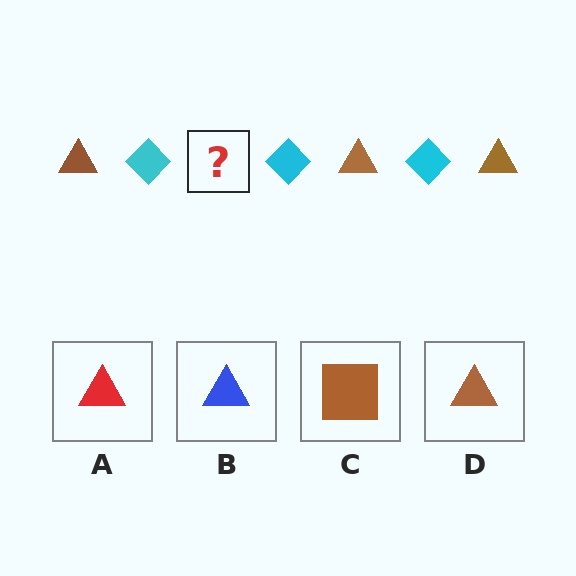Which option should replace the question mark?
Option D.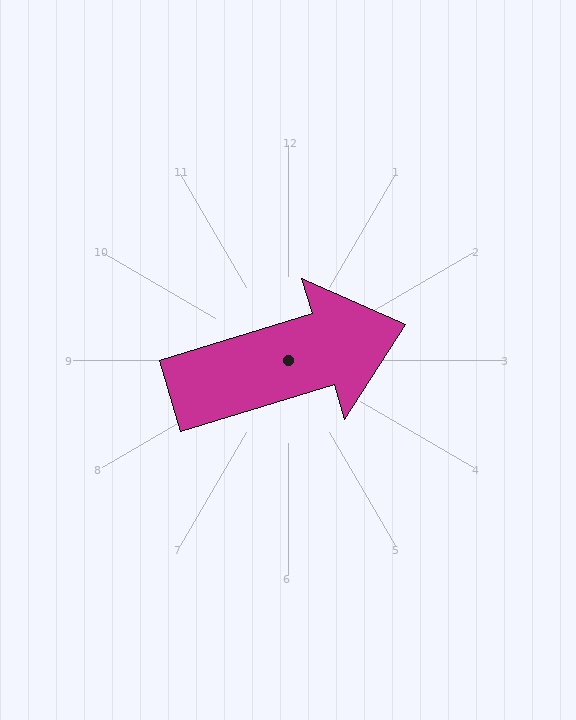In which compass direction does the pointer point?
East.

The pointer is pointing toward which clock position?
Roughly 2 o'clock.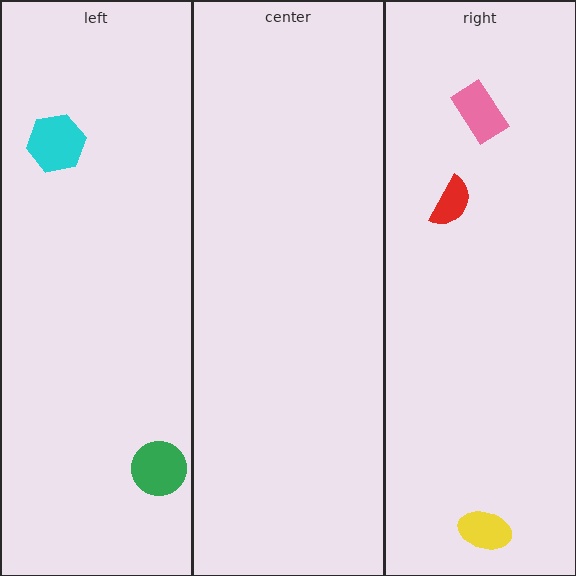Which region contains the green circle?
The left region.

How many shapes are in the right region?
3.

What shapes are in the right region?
The red semicircle, the yellow ellipse, the pink rectangle.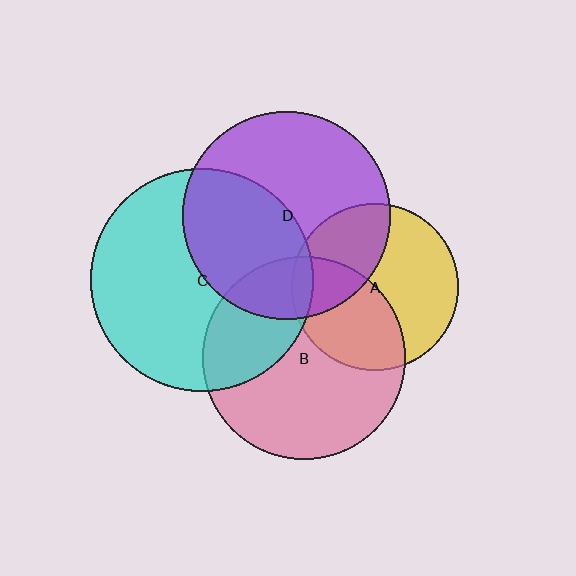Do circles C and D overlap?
Yes.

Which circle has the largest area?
Circle C (cyan).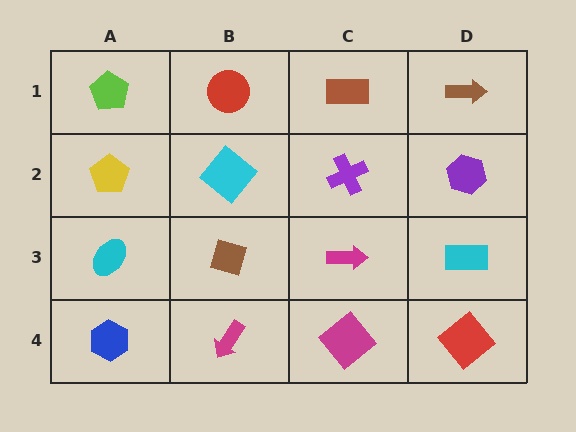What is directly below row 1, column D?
A purple hexagon.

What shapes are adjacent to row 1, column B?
A cyan diamond (row 2, column B), a lime pentagon (row 1, column A), a brown rectangle (row 1, column C).